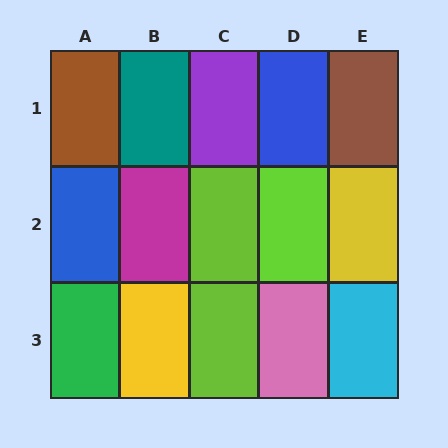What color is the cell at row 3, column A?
Green.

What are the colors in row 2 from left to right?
Blue, magenta, lime, lime, yellow.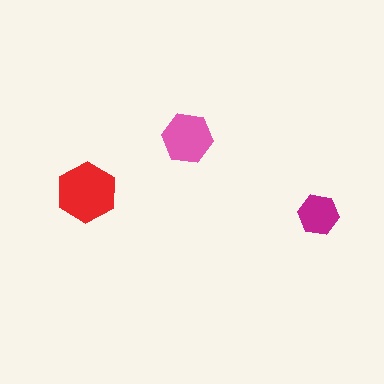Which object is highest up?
The pink hexagon is topmost.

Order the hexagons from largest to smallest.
the red one, the pink one, the magenta one.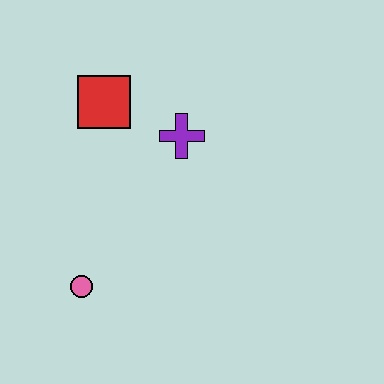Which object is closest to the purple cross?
The red square is closest to the purple cross.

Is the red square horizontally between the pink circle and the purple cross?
Yes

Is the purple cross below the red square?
Yes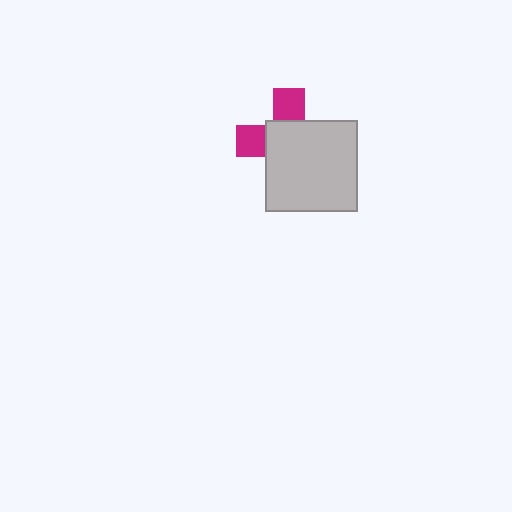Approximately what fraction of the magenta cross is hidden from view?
Roughly 66% of the magenta cross is hidden behind the light gray square.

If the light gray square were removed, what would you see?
You would see the complete magenta cross.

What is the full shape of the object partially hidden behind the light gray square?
The partially hidden object is a magenta cross.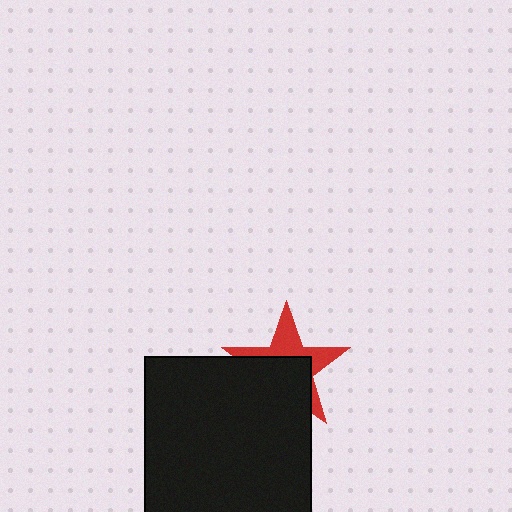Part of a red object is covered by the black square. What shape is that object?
It is a star.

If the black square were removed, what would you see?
You would see the complete red star.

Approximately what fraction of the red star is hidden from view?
Roughly 56% of the red star is hidden behind the black square.